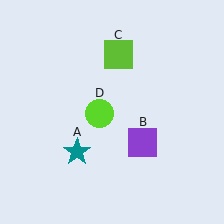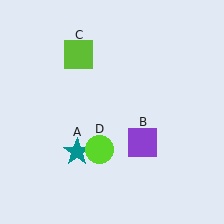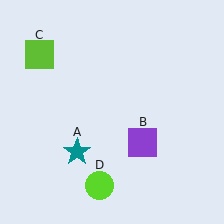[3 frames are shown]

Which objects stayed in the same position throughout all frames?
Teal star (object A) and purple square (object B) remained stationary.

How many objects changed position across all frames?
2 objects changed position: lime square (object C), lime circle (object D).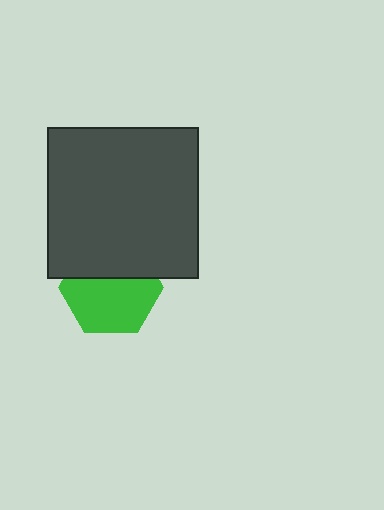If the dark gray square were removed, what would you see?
You would see the complete green hexagon.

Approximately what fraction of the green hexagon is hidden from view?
Roughly 39% of the green hexagon is hidden behind the dark gray square.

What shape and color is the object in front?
The object in front is a dark gray square.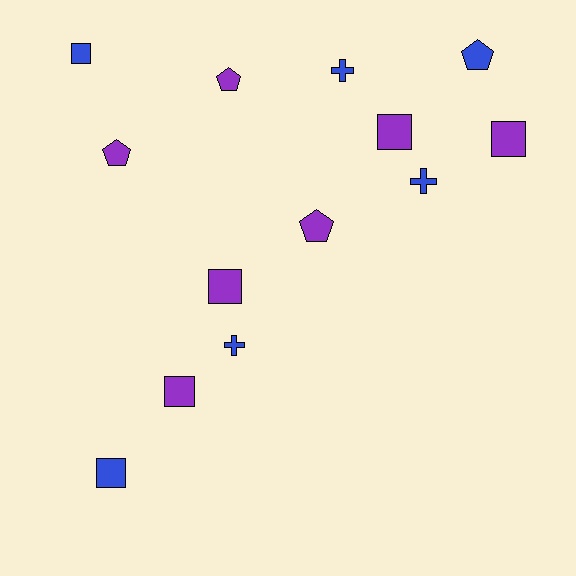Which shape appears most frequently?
Square, with 6 objects.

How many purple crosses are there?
There are no purple crosses.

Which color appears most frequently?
Purple, with 7 objects.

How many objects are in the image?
There are 13 objects.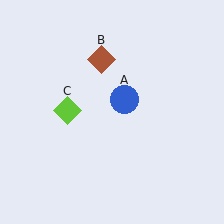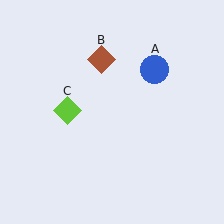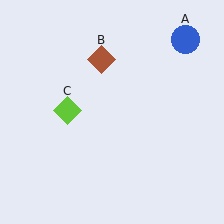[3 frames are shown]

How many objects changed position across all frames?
1 object changed position: blue circle (object A).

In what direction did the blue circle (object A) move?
The blue circle (object A) moved up and to the right.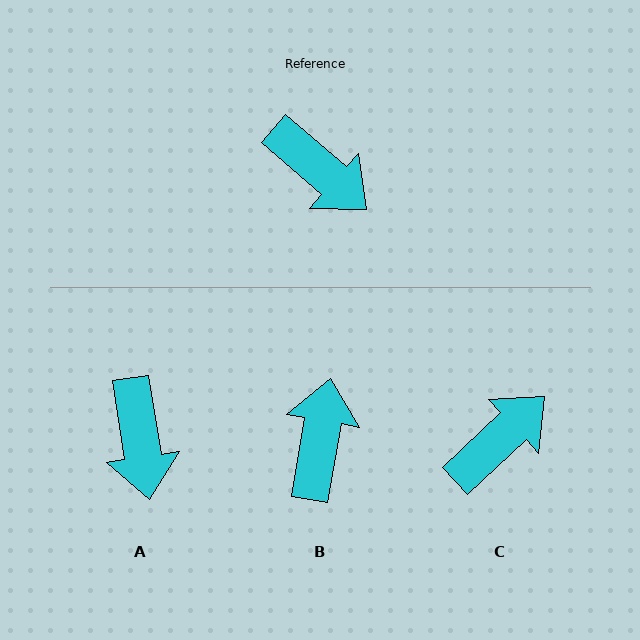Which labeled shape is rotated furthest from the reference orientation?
B, about 121 degrees away.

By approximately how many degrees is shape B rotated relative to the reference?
Approximately 121 degrees counter-clockwise.